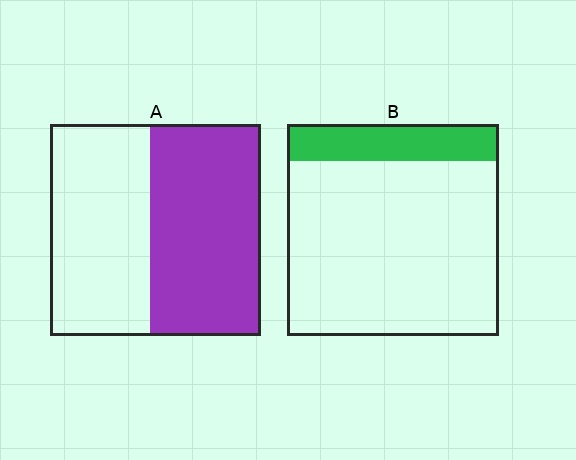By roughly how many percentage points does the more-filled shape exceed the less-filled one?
By roughly 35 percentage points (A over B).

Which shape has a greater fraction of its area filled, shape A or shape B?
Shape A.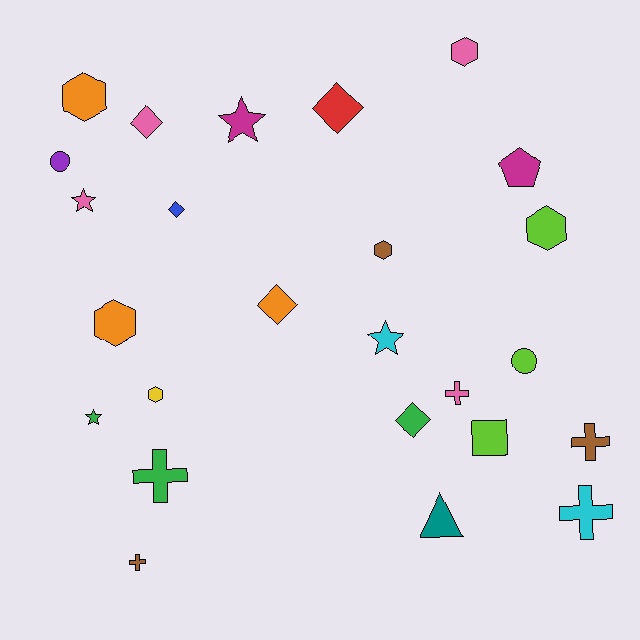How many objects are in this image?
There are 25 objects.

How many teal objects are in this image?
There is 1 teal object.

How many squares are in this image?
There is 1 square.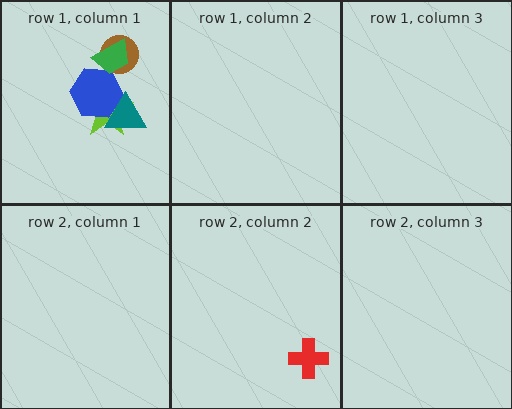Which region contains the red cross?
The row 2, column 2 region.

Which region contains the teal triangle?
The row 1, column 1 region.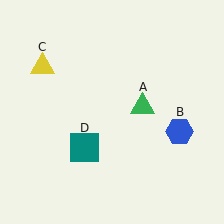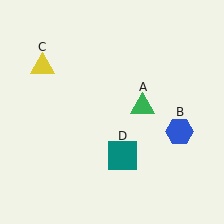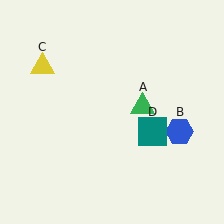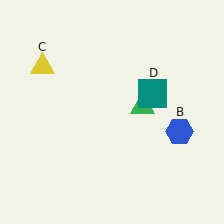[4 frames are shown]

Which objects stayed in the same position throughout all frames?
Green triangle (object A) and blue hexagon (object B) and yellow triangle (object C) remained stationary.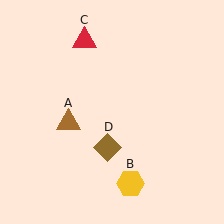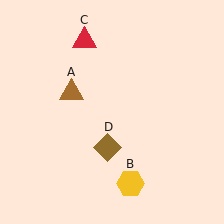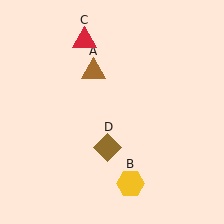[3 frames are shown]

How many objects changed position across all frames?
1 object changed position: brown triangle (object A).